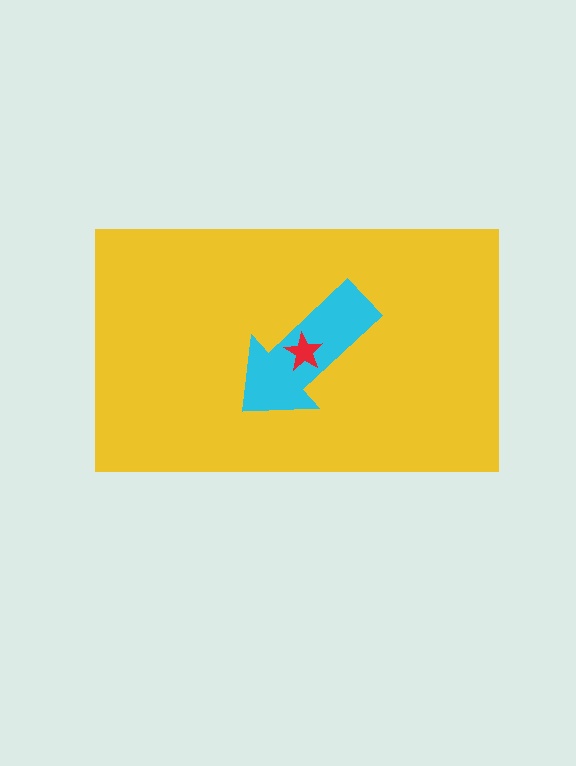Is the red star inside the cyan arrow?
Yes.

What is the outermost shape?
The yellow rectangle.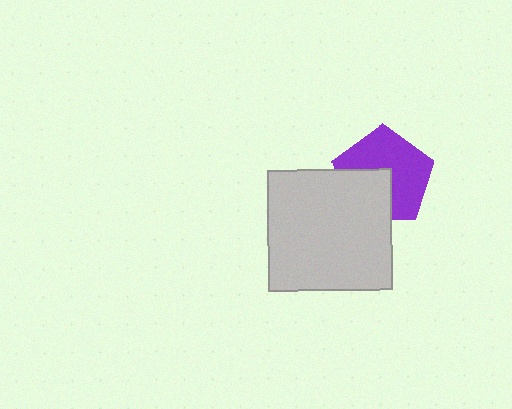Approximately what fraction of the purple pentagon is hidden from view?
Roughly 37% of the purple pentagon is hidden behind the light gray rectangle.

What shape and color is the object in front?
The object in front is a light gray rectangle.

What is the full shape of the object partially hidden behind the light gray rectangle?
The partially hidden object is a purple pentagon.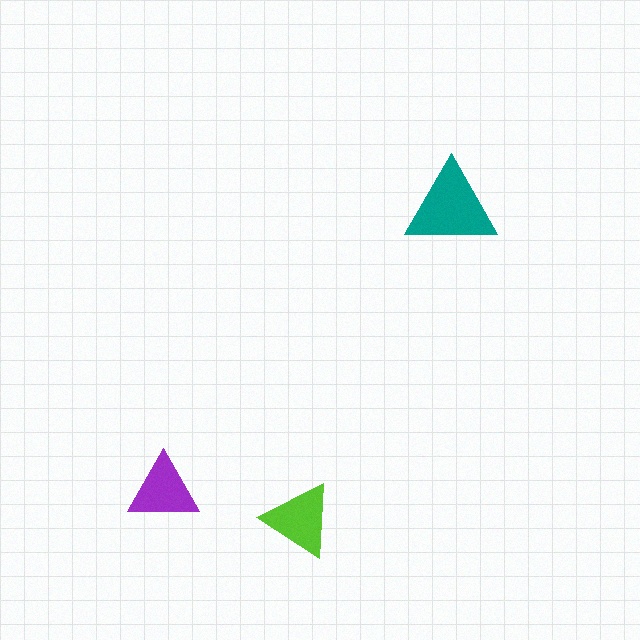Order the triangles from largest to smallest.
the teal one, the lime one, the purple one.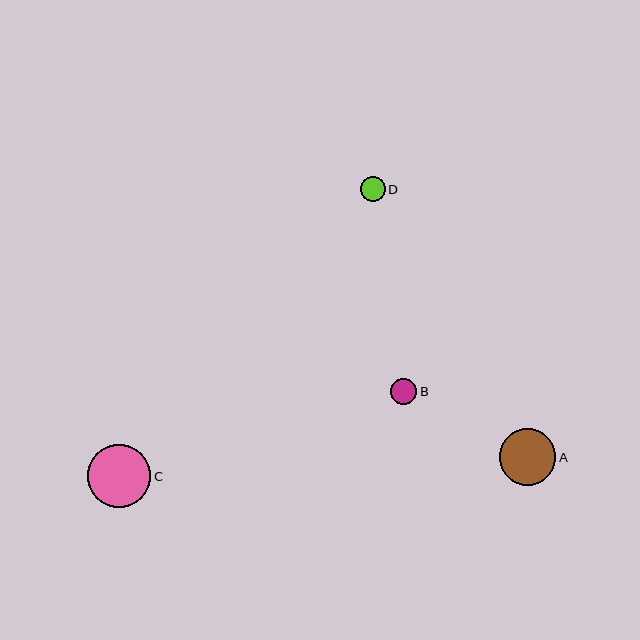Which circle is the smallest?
Circle D is the smallest with a size of approximately 24 pixels.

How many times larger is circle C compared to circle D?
Circle C is approximately 2.6 times the size of circle D.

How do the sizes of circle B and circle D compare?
Circle B and circle D are approximately the same size.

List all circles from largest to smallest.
From largest to smallest: C, A, B, D.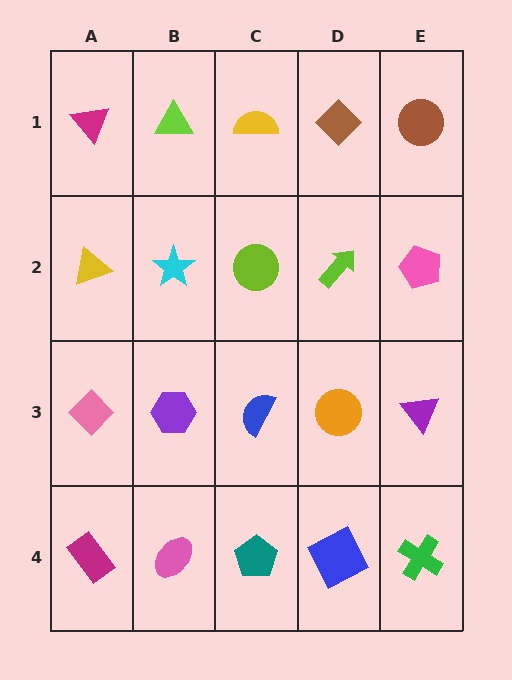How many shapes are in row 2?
5 shapes.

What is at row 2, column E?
A pink pentagon.